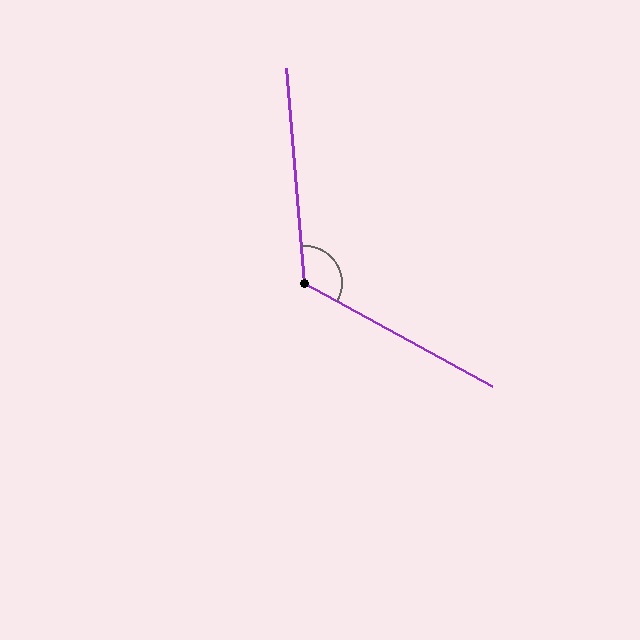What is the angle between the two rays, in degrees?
Approximately 124 degrees.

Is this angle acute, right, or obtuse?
It is obtuse.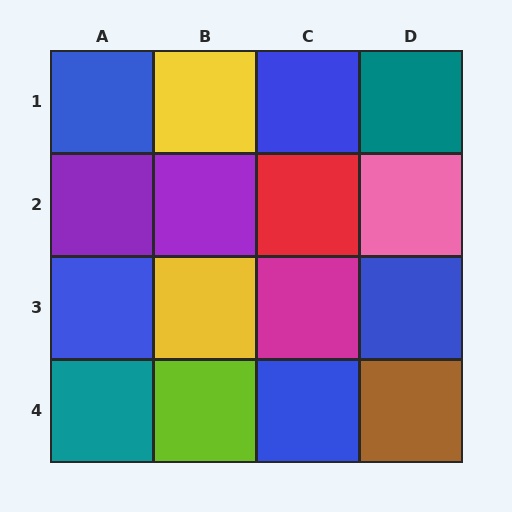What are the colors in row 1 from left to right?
Blue, yellow, blue, teal.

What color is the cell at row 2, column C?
Red.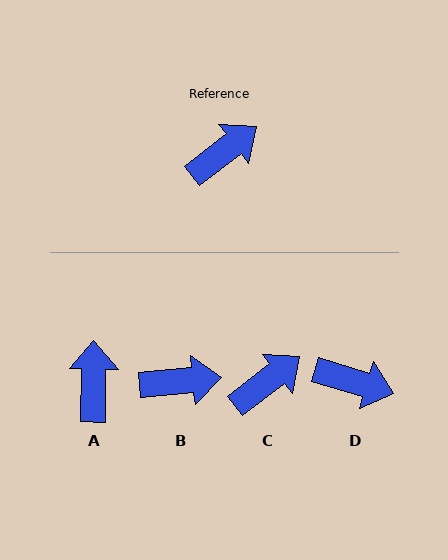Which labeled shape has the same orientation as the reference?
C.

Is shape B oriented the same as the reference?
No, it is off by about 32 degrees.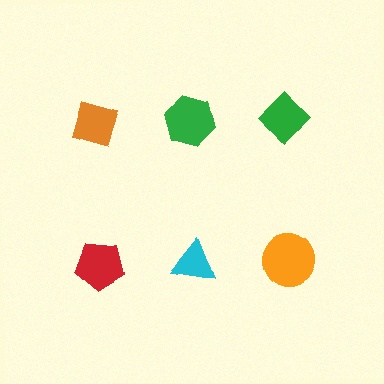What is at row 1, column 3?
A green diamond.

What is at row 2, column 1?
A red pentagon.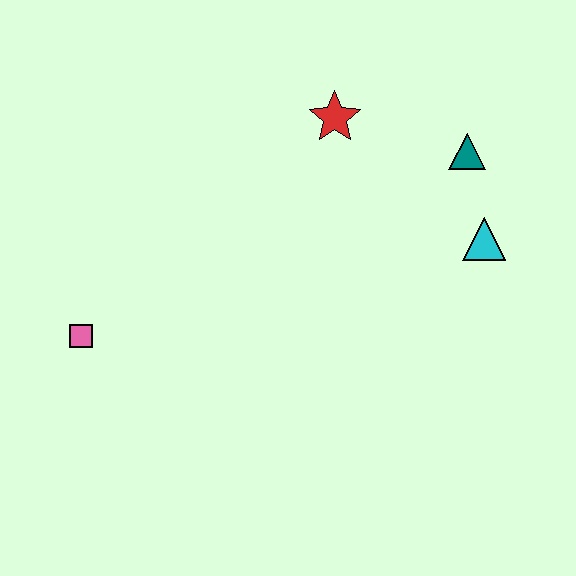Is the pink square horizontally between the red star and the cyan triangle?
No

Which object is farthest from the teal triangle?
The pink square is farthest from the teal triangle.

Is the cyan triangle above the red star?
No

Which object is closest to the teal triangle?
The cyan triangle is closest to the teal triangle.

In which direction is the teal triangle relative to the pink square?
The teal triangle is to the right of the pink square.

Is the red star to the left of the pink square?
No